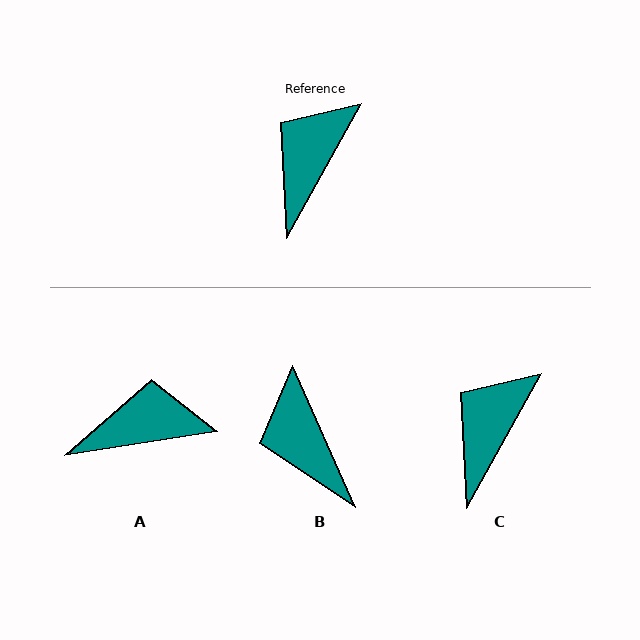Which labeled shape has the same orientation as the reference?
C.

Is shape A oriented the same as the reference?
No, it is off by about 52 degrees.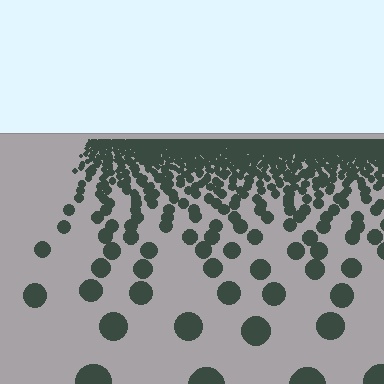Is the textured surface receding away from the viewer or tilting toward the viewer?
The surface is receding away from the viewer. Texture elements get smaller and denser toward the top.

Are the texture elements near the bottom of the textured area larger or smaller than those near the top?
Larger. Near the bottom, elements are closer to the viewer and appear at a bigger on-screen size.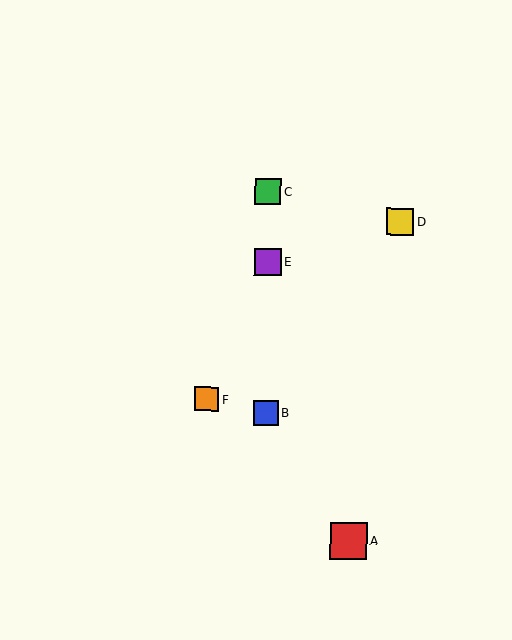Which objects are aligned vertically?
Objects B, C, E are aligned vertically.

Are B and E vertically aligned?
Yes, both are at x≈266.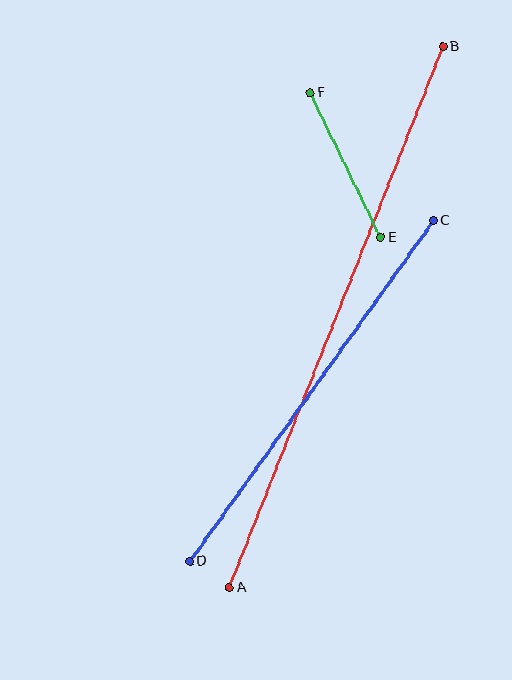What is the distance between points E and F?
The distance is approximately 161 pixels.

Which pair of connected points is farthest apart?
Points A and B are farthest apart.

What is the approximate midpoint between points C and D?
The midpoint is at approximately (311, 391) pixels.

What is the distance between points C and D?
The distance is approximately 419 pixels.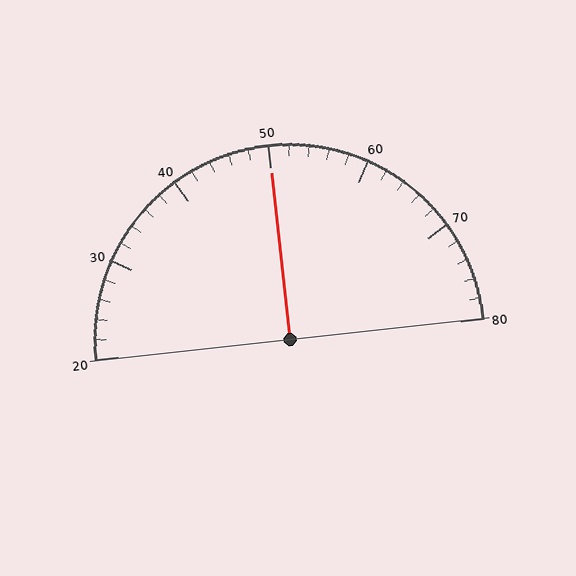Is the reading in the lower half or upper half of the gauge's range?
The reading is in the upper half of the range (20 to 80).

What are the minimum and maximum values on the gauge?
The gauge ranges from 20 to 80.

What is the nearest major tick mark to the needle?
The nearest major tick mark is 50.